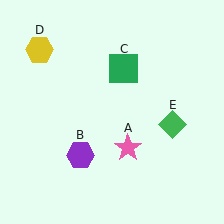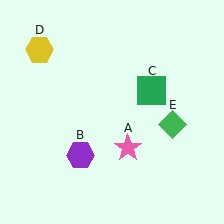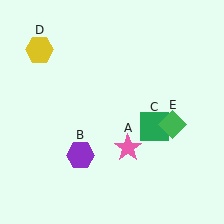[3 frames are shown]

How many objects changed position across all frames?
1 object changed position: green square (object C).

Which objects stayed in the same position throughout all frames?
Pink star (object A) and purple hexagon (object B) and yellow hexagon (object D) and green diamond (object E) remained stationary.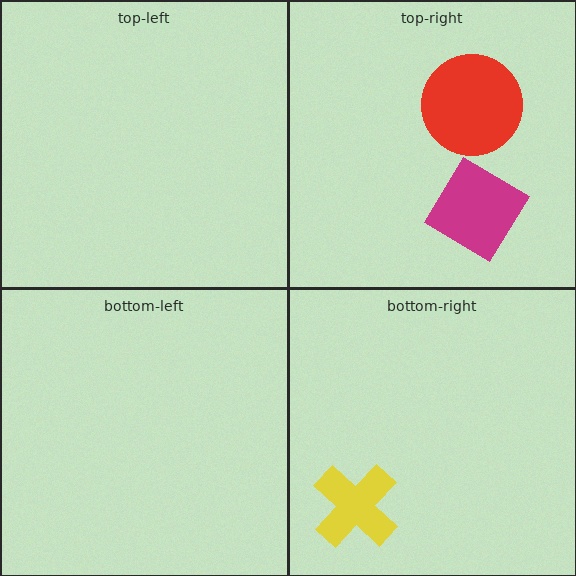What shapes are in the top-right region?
The red circle, the magenta diamond.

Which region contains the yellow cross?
The bottom-right region.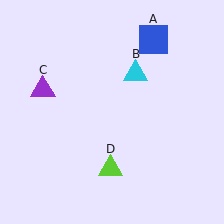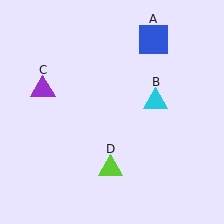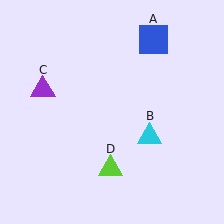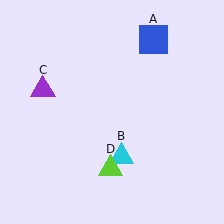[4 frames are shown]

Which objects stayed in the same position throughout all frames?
Blue square (object A) and purple triangle (object C) and lime triangle (object D) remained stationary.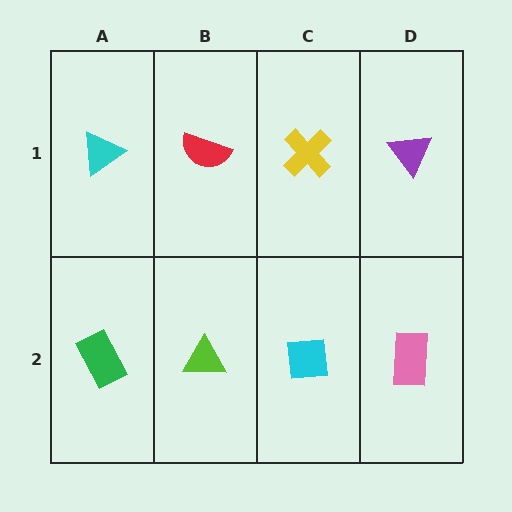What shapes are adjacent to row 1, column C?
A cyan square (row 2, column C), a red semicircle (row 1, column B), a purple triangle (row 1, column D).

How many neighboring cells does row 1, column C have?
3.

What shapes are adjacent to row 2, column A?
A cyan triangle (row 1, column A), a lime triangle (row 2, column B).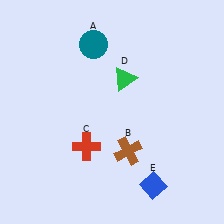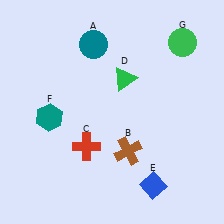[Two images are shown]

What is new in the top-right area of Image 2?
A green circle (G) was added in the top-right area of Image 2.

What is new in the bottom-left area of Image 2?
A teal hexagon (F) was added in the bottom-left area of Image 2.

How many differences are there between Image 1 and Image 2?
There are 2 differences between the two images.